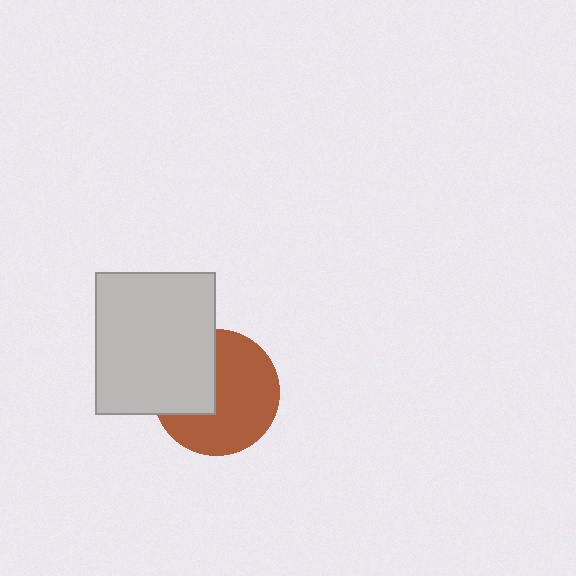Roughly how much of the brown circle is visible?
About half of it is visible (roughly 64%).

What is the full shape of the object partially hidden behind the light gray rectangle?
The partially hidden object is a brown circle.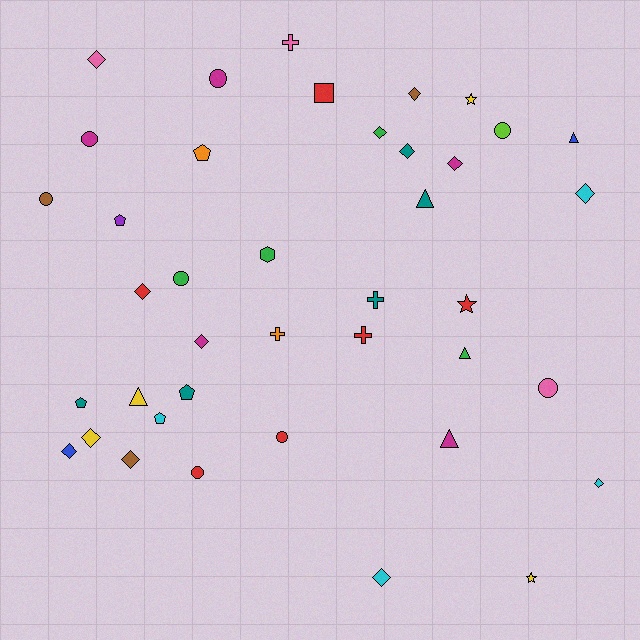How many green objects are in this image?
There are 4 green objects.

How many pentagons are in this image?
There are 5 pentagons.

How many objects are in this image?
There are 40 objects.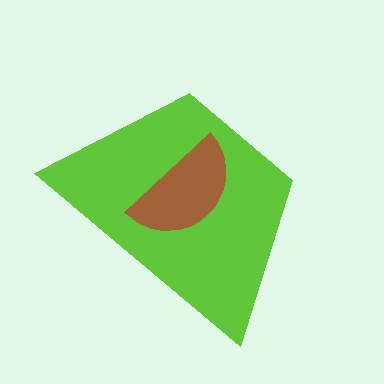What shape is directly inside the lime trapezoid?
The brown semicircle.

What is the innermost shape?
The brown semicircle.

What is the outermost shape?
The lime trapezoid.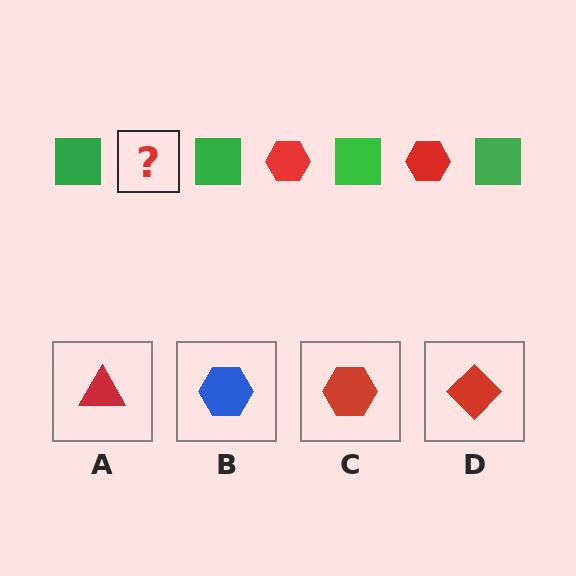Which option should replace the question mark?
Option C.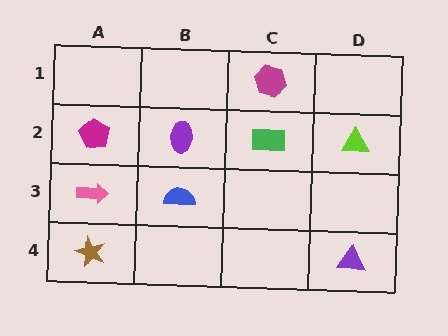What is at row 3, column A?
A pink arrow.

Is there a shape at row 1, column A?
No, that cell is empty.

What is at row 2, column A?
A magenta pentagon.